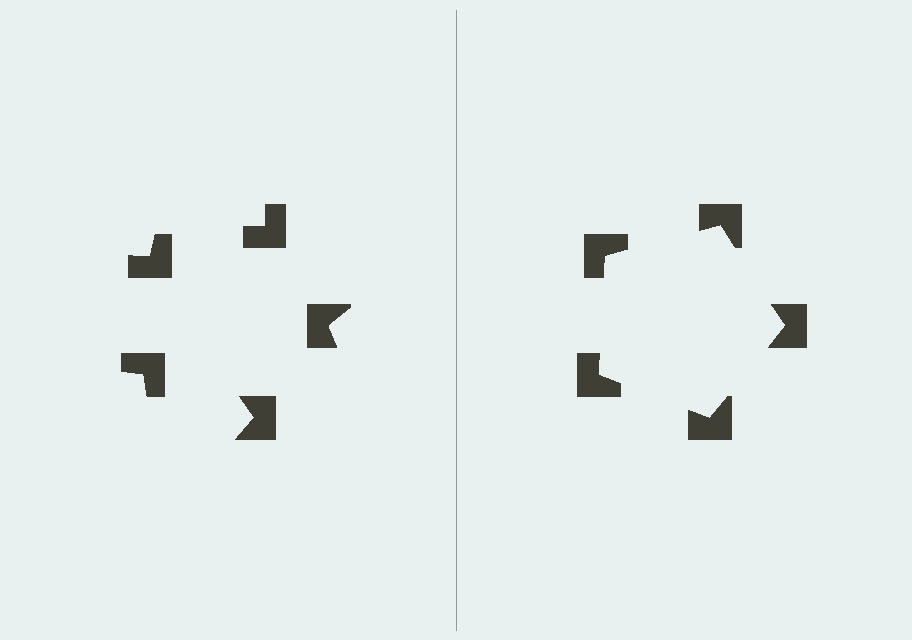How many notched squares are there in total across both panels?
10 — 5 on each side.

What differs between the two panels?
The notched squares are positioned identically on both sides; only the wedge orientations differ. On the right they align to a pentagon; on the left they are misaligned.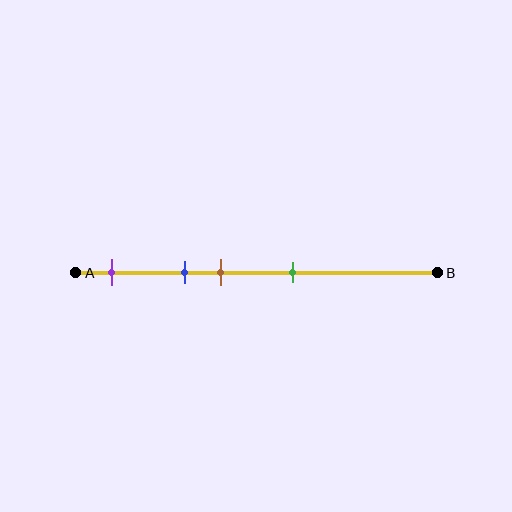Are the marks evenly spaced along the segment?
No, the marks are not evenly spaced.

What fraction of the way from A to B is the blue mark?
The blue mark is approximately 30% (0.3) of the way from A to B.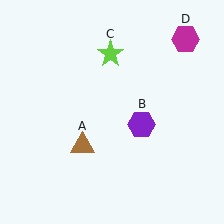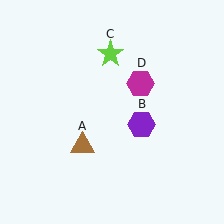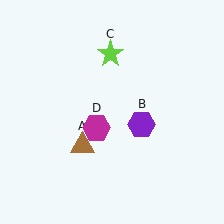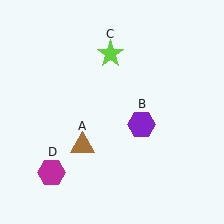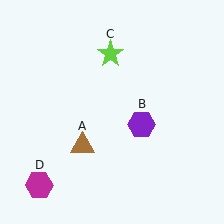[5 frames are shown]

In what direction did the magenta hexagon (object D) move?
The magenta hexagon (object D) moved down and to the left.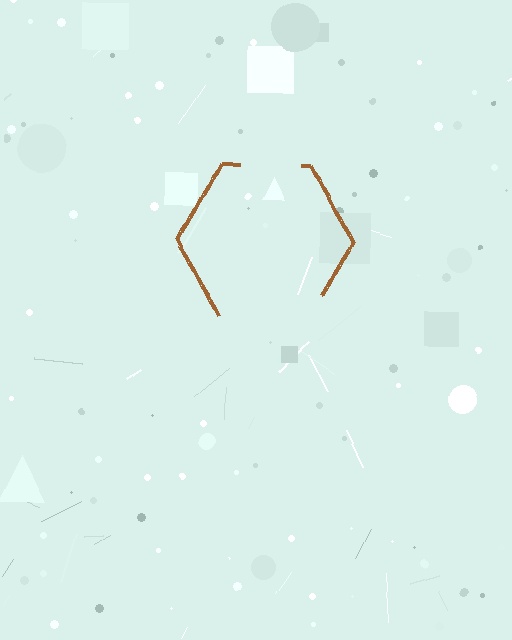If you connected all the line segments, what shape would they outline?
They would outline a hexagon.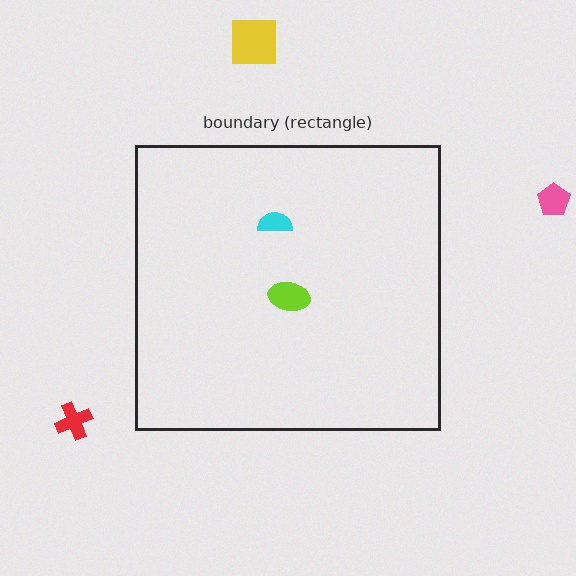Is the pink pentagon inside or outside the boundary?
Outside.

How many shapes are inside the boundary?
2 inside, 3 outside.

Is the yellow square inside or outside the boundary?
Outside.